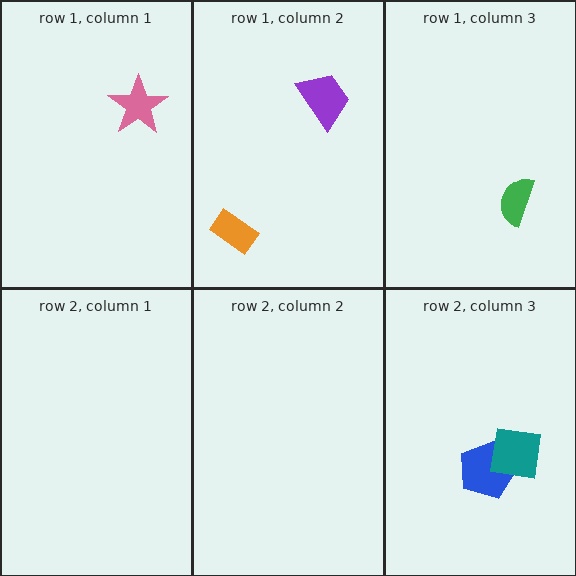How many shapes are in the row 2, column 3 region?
2.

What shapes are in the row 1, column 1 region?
The pink star.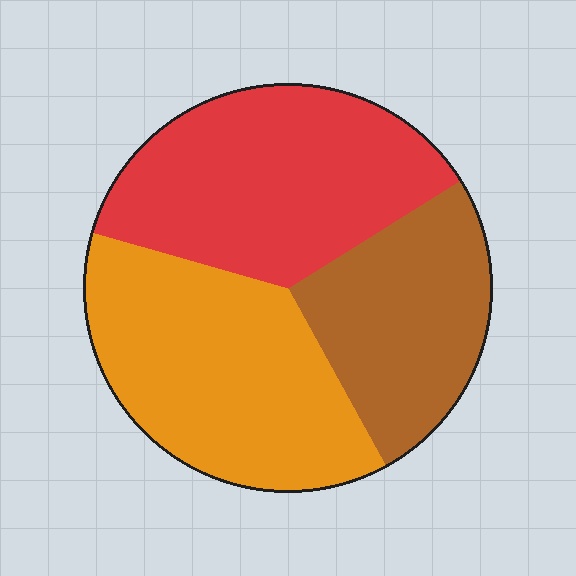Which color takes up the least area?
Brown, at roughly 25%.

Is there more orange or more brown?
Orange.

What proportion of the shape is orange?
Orange takes up between a quarter and a half of the shape.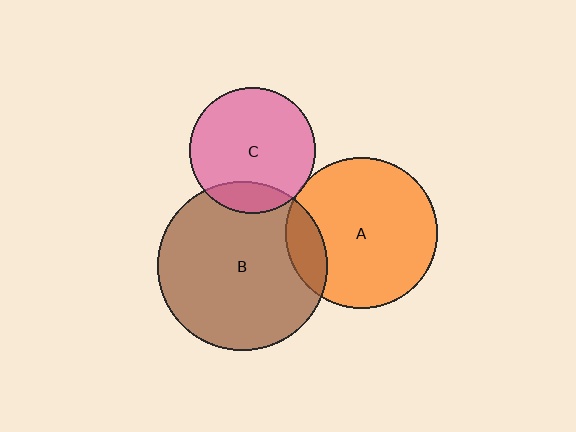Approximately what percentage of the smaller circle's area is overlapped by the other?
Approximately 15%.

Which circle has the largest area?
Circle B (brown).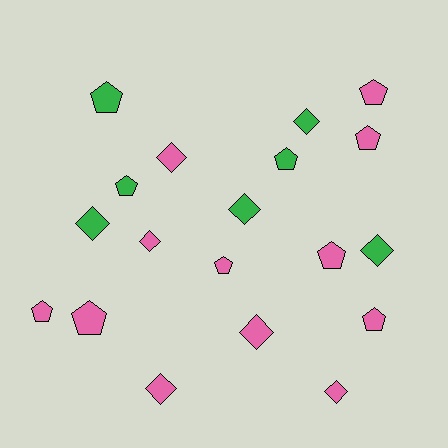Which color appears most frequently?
Pink, with 12 objects.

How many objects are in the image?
There are 19 objects.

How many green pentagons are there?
There are 3 green pentagons.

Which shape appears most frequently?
Pentagon, with 10 objects.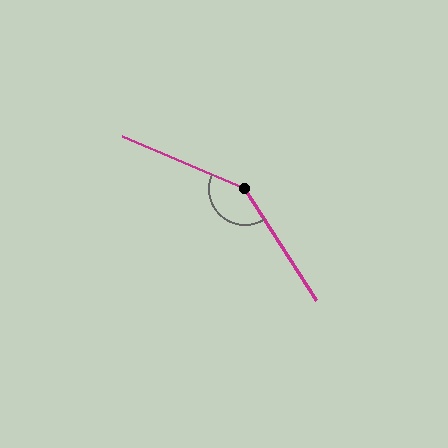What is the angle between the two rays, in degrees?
Approximately 146 degrees.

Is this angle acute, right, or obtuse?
It is obtuse.